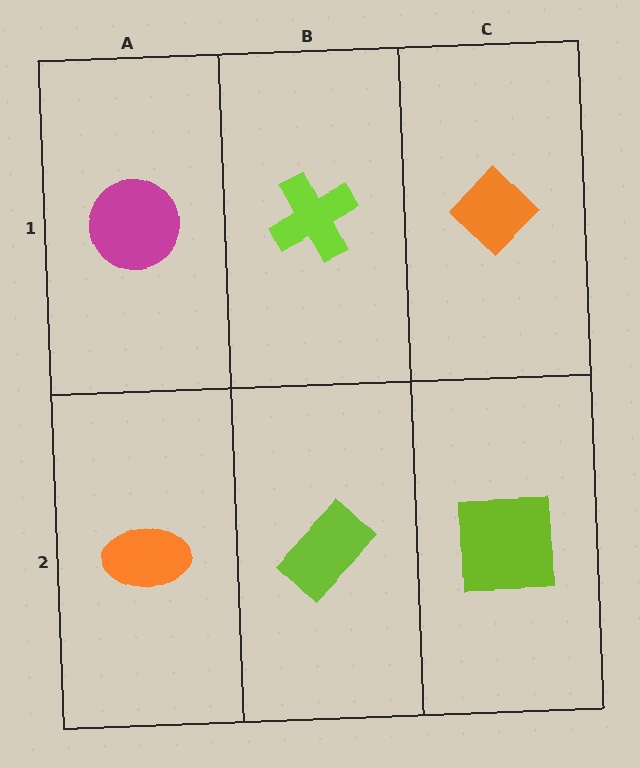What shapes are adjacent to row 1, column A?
An orange ellipse (row 2, column A), a lime cross (row 1, column B).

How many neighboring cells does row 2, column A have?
2.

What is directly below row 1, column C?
A lime square.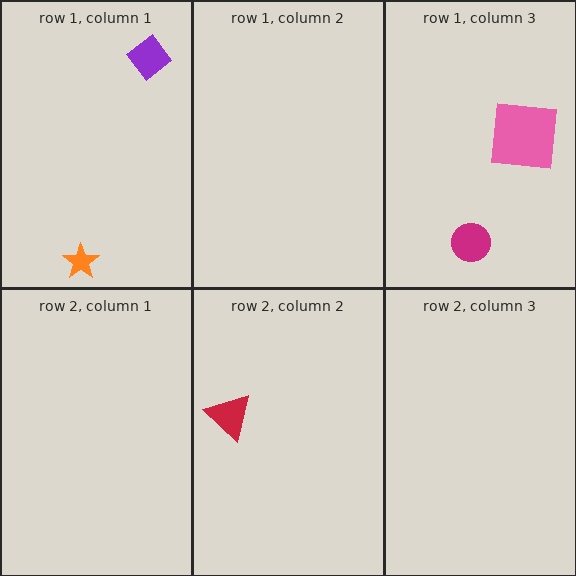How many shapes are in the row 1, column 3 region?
2.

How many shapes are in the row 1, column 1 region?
2.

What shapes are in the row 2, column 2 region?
The red triangle.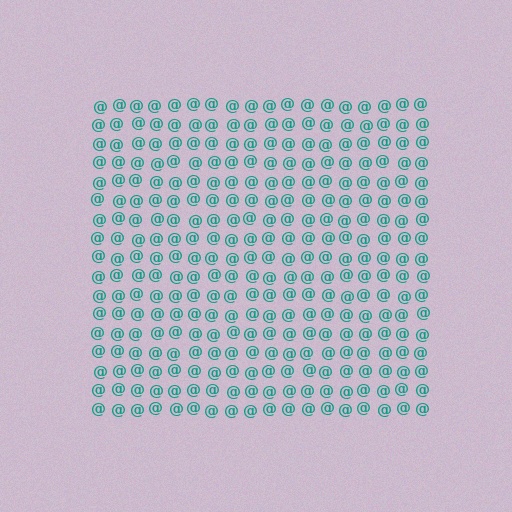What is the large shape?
The large shape is a square.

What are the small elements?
The small elements are at signs.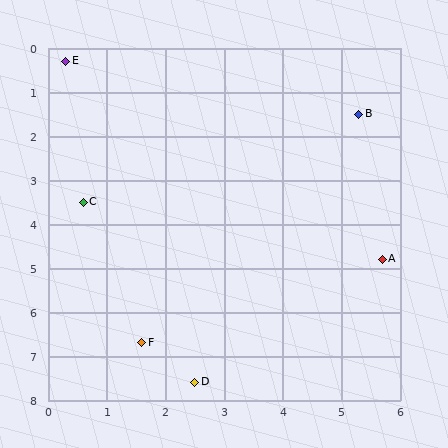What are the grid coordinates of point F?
Point F is at approximately (1.6, 6.7).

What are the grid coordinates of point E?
Point E is at approximately (0.3, 0.3).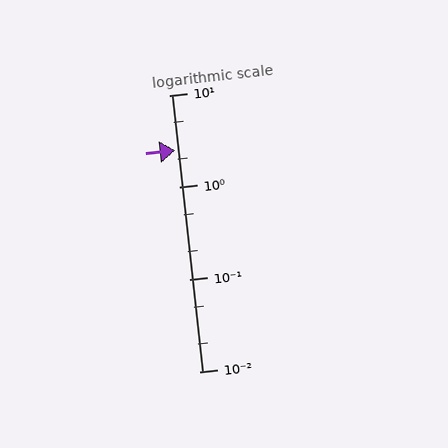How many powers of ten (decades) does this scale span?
The scale spans 3 decades, from 0.01 to 10.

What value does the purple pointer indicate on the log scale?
The pointer indicates approximately 2.5.